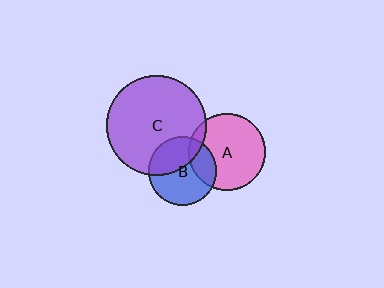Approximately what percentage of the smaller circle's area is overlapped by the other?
Approximately 10%.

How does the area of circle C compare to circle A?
Approximately 1.7 times.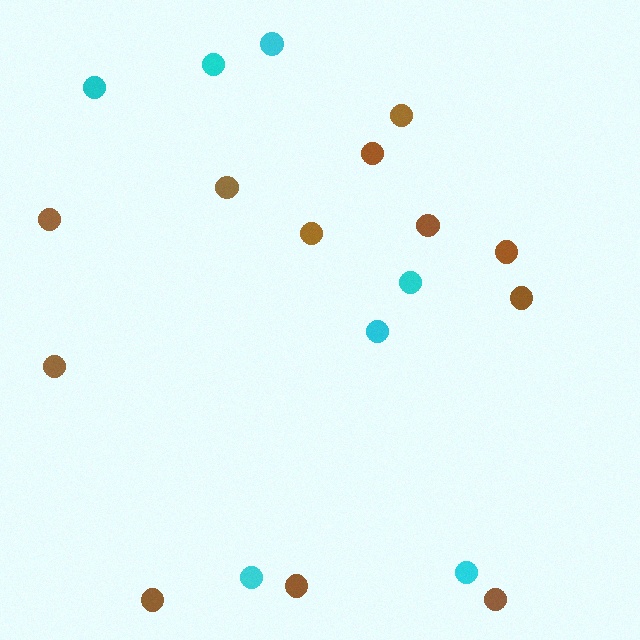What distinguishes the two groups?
There are 2 groups: one group of cyan circles (7) and one group of brown circles (12).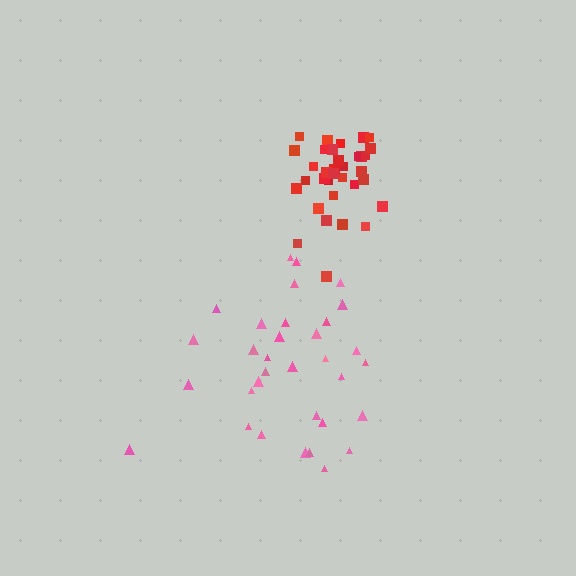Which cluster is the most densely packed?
Red.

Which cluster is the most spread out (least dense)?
Pink.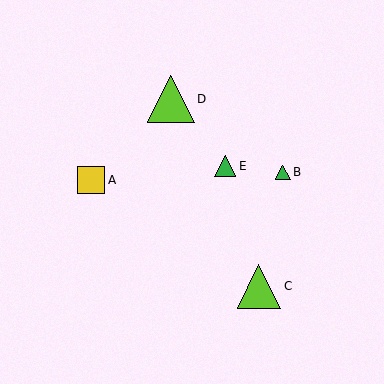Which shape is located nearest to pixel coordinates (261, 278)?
The lime triangle (labeled C) at (259, 286) is nearest to that location.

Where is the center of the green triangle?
The center of the green triangle is at (283, 173).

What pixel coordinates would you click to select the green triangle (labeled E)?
Click at (225, 166) to select the green triangle E.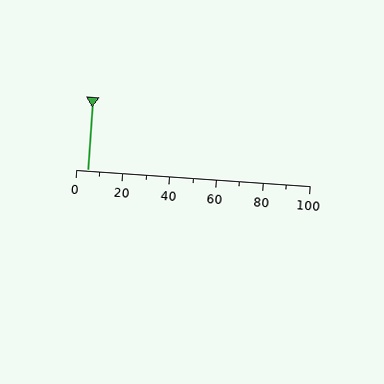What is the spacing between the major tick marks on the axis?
The major ticks are spaced 20 apart.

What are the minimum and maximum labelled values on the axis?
The axis runs from 0 to 100.